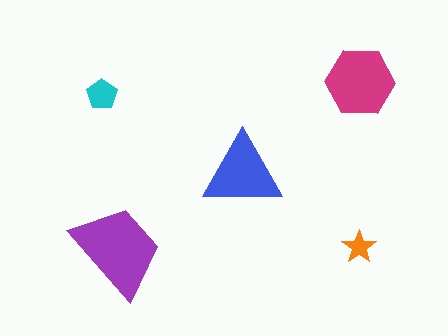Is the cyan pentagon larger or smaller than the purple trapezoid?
Smaller.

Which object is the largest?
The purple trapezoid.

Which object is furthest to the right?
The magenta hexagon is rightmost.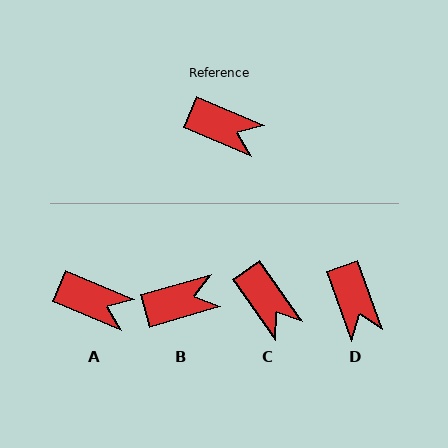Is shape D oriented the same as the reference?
No, it is off by about 47 degrees.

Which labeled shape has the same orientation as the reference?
A.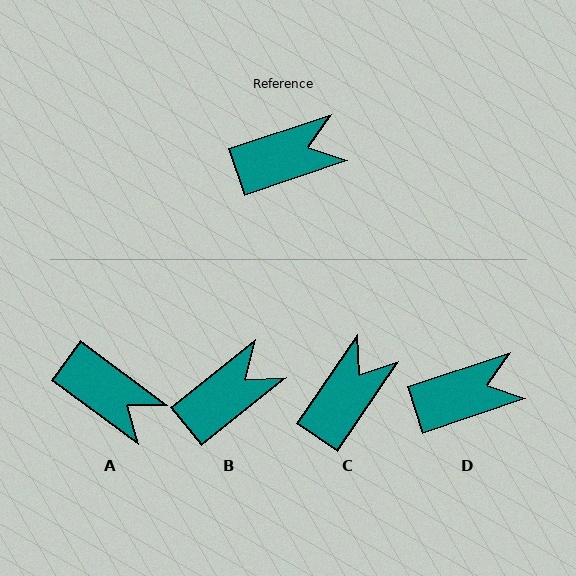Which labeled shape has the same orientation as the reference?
D.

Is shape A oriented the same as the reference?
No, it is off by about 54 degrees.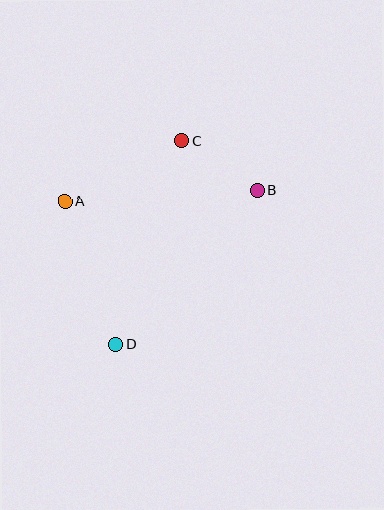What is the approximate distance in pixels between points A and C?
The distance between A and C is approximately 132 pixels.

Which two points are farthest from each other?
Points C and D are farthest from each other.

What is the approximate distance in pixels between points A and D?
The distance between A and D is approximately 151 pixels.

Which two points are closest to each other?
Points B and C are closest to each other.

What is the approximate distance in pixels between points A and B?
The distance between A and B is approximately 193 pixels.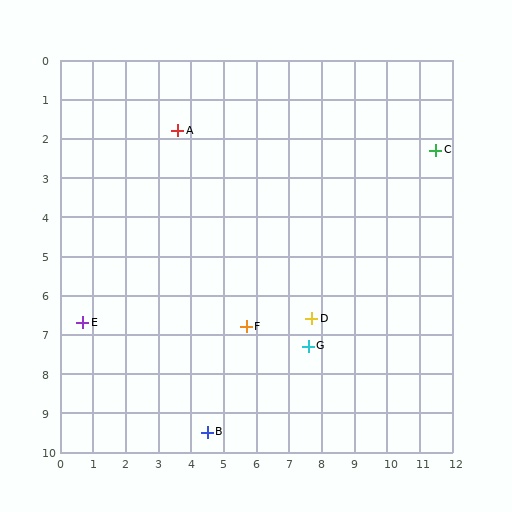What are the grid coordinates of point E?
Point E is at approximately (0.7, 6.7).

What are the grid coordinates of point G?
Point G is at approximately (7.6, 7.3).